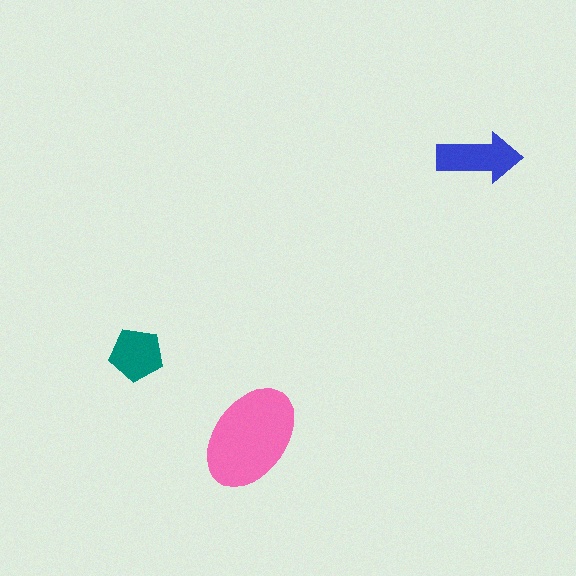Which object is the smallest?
The teal pentagon.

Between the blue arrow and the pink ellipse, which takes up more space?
The pink ellipse.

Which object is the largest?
The pink ellipse.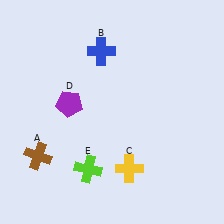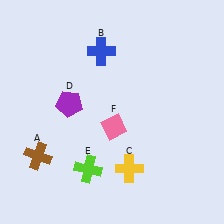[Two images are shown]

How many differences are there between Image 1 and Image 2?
There is 1 difference between the two images.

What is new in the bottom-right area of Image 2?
A pink diamond (F) was added in the bottom-right area of Image 2.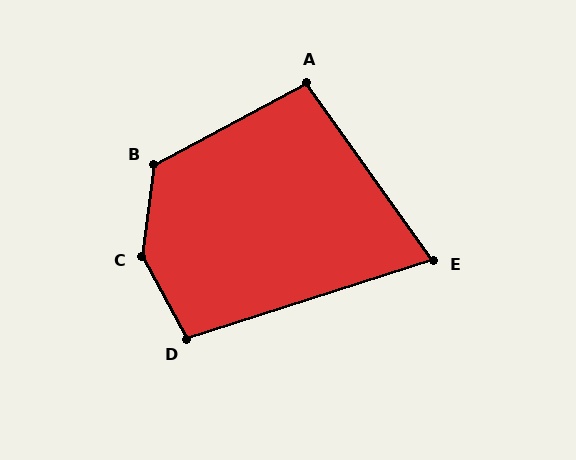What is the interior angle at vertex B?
Approximately 126 degrees (obtuse).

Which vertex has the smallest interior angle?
E, at approximately 72 degrees.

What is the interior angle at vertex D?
Approximately 101 degrees (obtuse).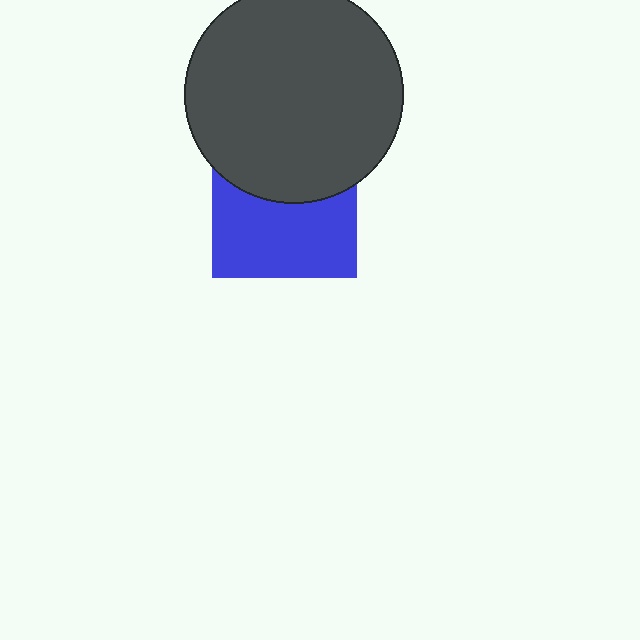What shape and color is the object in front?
The object in front is a dark gray circle.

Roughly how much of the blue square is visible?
About half of it is visible (roughly 58%).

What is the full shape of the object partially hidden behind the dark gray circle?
The partially hidden object is a blue square.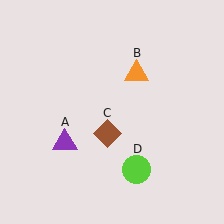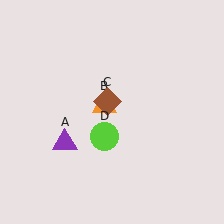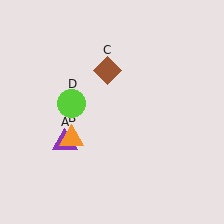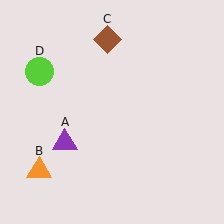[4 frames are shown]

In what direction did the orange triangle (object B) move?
The orange triangle (object B) moved down and to the left.